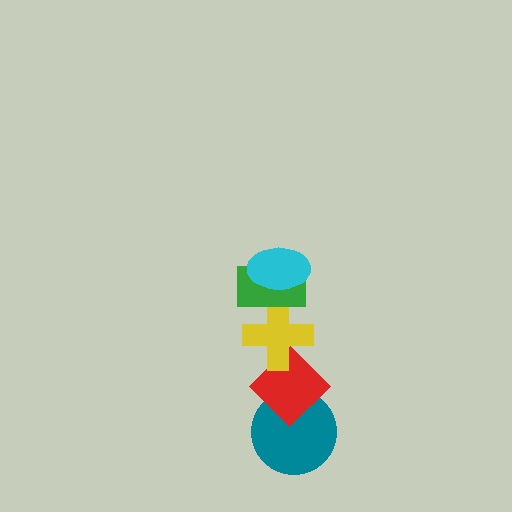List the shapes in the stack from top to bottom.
From top to bottom: the cyan ellipse, the green rectangle, the yellow cross, the red diamond, the teal circle.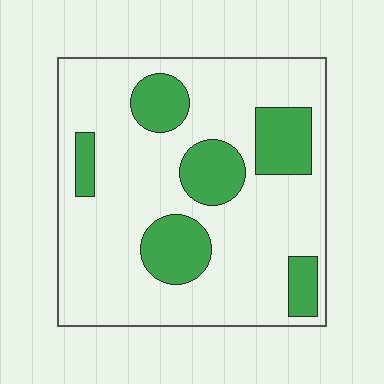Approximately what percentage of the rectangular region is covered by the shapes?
Approximately 25%.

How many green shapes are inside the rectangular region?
6.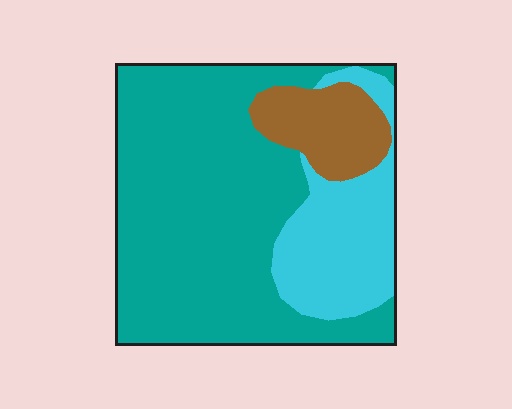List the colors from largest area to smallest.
From largest to smallest: teal, cyan, brown.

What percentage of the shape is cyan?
Cyan takes up less than a quarter of the shape.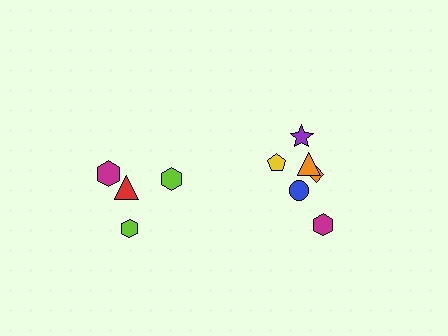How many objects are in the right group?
There are 6 objects.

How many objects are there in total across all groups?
There are 10 objects.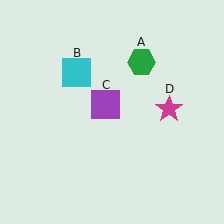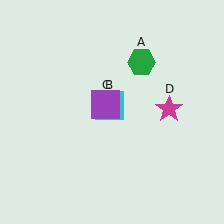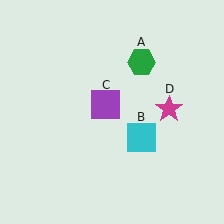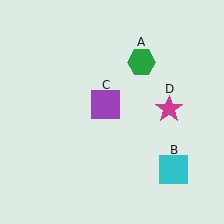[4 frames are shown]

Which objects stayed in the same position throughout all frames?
Green hexagon (object A) and purple square (object C) and magenta star (object D) remained stationary.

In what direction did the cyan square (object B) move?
The cyan square (object B) moved down and to the right.